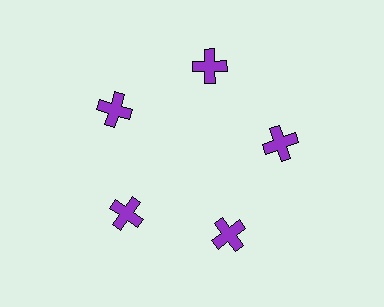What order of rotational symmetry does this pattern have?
This pattern has 5-fold rotational symmetry.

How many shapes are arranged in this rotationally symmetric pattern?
There are 5 shapes, arranged in 5 groups of 1.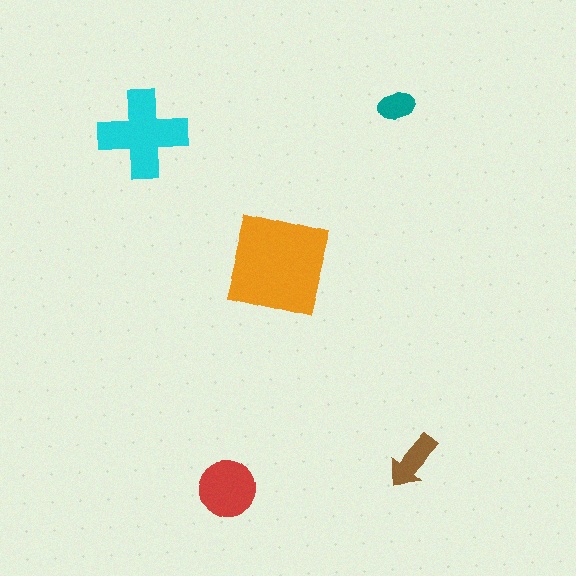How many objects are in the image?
There are 5 objects in the image.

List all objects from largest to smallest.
The orange square, the cyan cross, the red circle, the brown arrow, the teal ellipse.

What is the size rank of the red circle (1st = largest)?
3rd.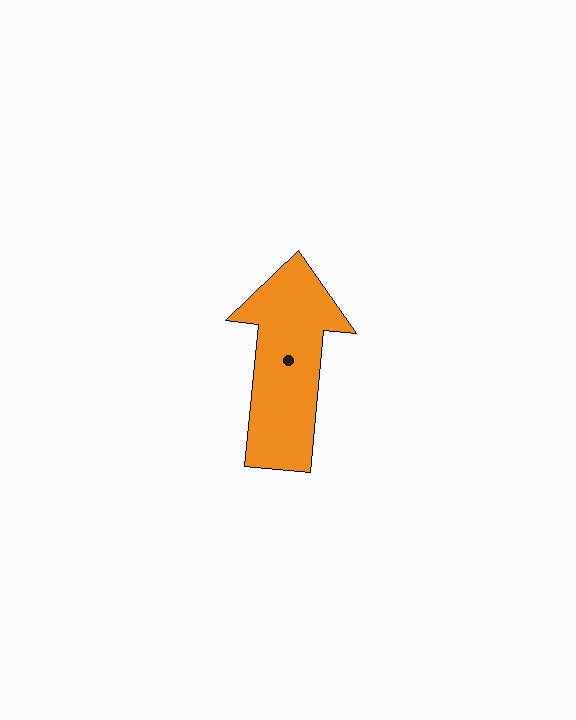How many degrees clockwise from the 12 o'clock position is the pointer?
Approximately 5 degrees.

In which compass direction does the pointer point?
North.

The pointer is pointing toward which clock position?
Roughly 12 o'clock.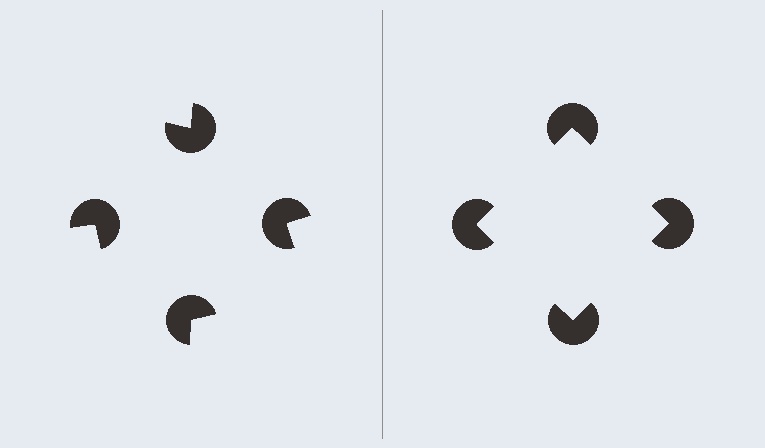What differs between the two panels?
The pac-man discs are positioned identically on both sides; only the wedge orientations differ. On the right they align to a square; on the left they are misaligned.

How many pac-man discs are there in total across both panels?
8 — 4 on each side.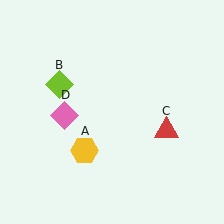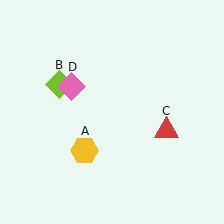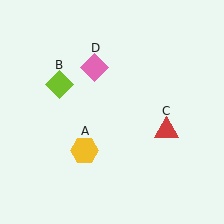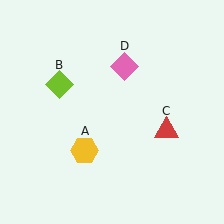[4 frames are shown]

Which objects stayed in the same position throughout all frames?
Yellow hexagon (object A) and lime diamond (object B) and red triangle (object C) remained stationary.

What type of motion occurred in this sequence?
The pink diamond (object D) rotated clockwise around the center of the scene.